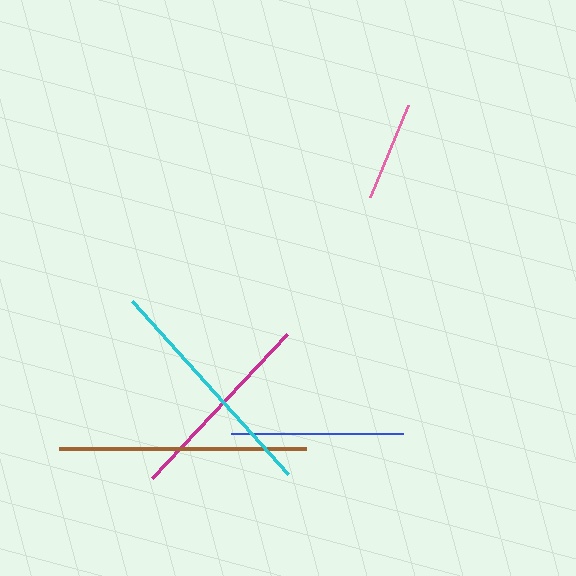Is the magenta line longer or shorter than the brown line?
The brown line is longer than the magenta line.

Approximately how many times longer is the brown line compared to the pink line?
The brown line is approximately 2.5 times the length of the pink line.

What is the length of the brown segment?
The brown segment is approximately 248 pixels long.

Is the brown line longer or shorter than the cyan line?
The brown line is longer than the cyan line.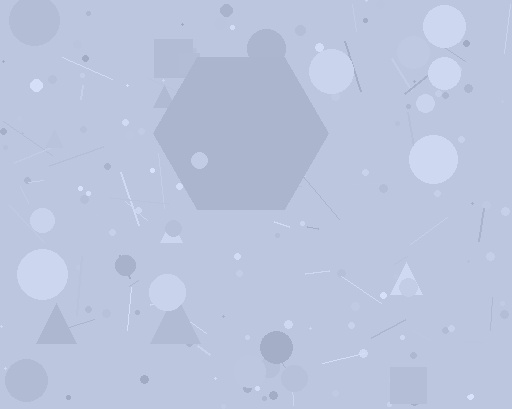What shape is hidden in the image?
A hexagon is hidden in the image.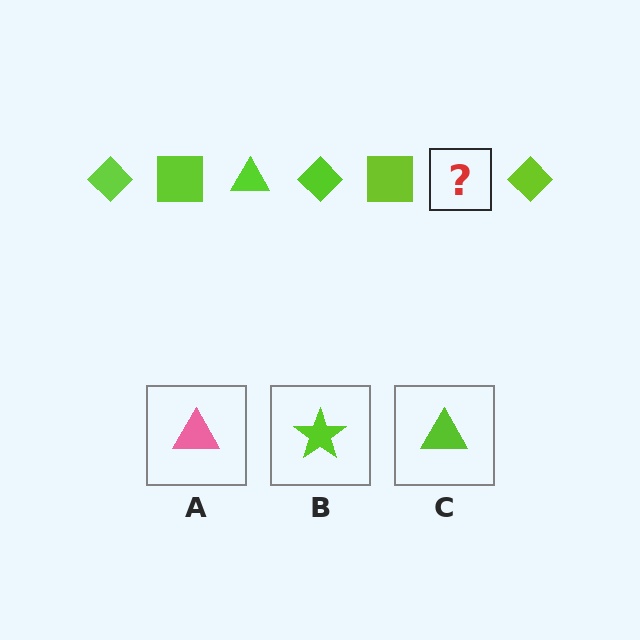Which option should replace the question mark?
Option C.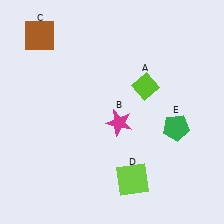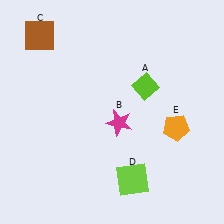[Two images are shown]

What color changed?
The pentagon (E) changed from green in Image 1 to orange in Image 2.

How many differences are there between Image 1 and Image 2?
There is 1 difference between the two images.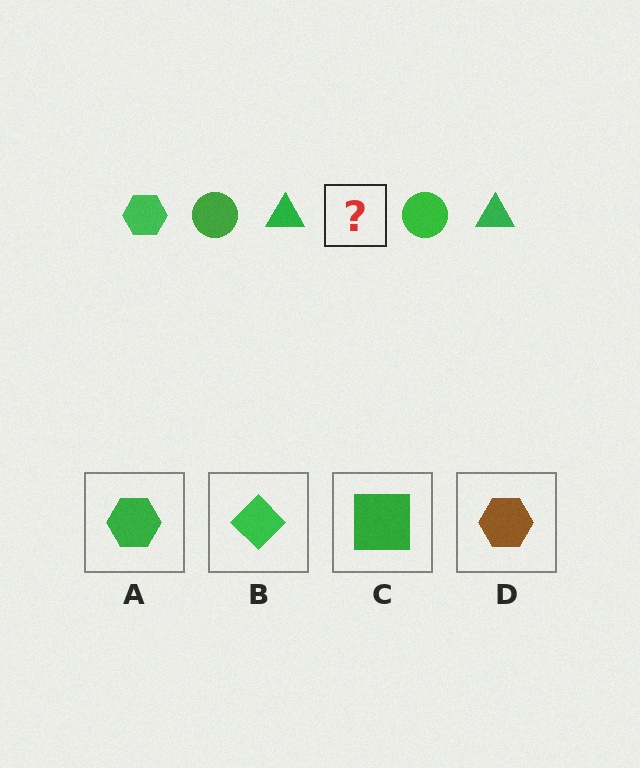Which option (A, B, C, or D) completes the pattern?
A.